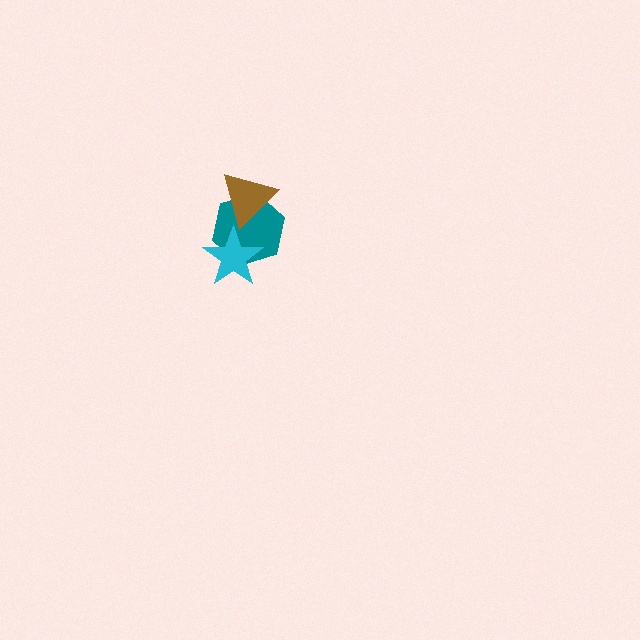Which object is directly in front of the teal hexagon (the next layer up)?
The brown triangle is directly in front of the teal hexagon.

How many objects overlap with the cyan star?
1 object overlaps with the cyan star.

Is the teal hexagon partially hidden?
Yes, it is partially covered by another shape.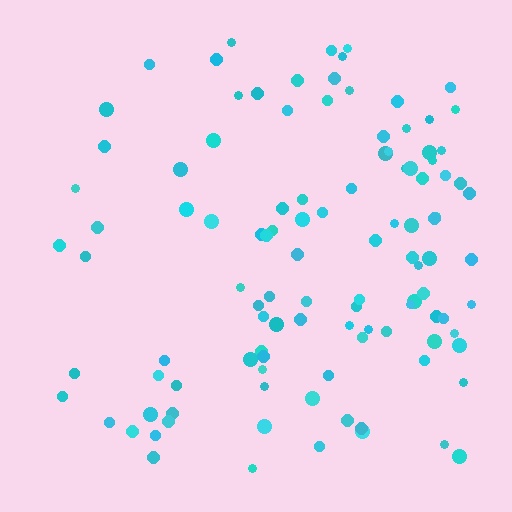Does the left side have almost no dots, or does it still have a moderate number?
Still a moderate number, just noticeably fewer than the right.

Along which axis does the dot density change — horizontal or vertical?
Horizontal.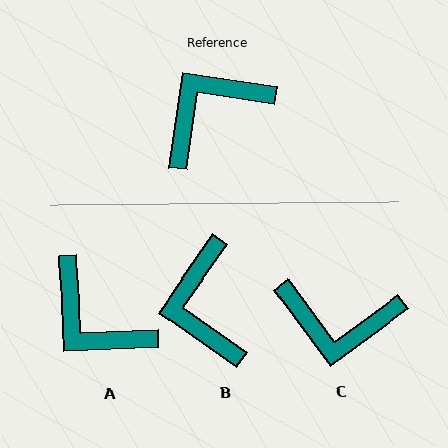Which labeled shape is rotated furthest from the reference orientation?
C, about 135 degrees away.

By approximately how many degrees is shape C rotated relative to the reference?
Approximately 135 degrees counter-clockwise.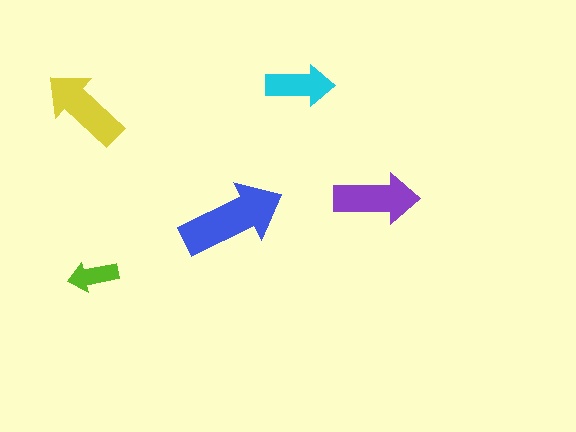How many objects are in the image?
There are 5 objects in the image.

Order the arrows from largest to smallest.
the blue one, the yellow one, the purple one, the cyan one, the lime one.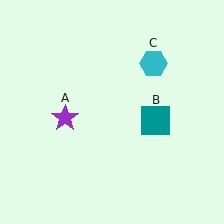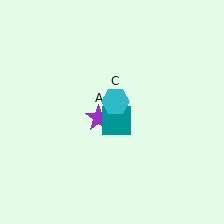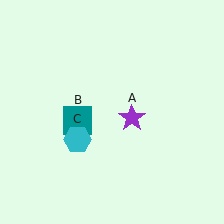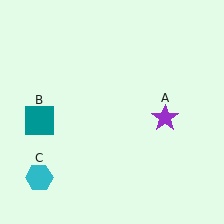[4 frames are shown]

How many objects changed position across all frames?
3 objects changed position: purple star (object A), teal square (object B), cyan hexagon (object C).